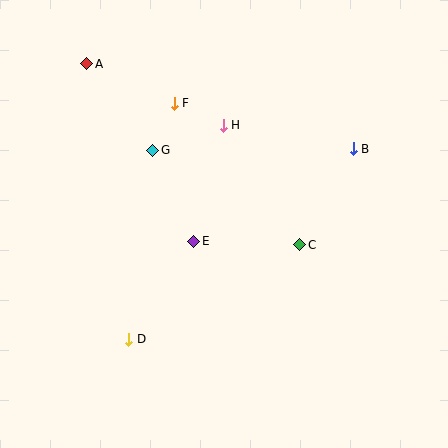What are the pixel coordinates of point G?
Point G is at (153, 150).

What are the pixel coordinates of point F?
Point F is at (174, 103).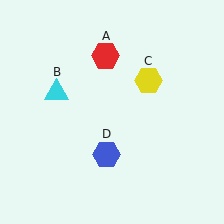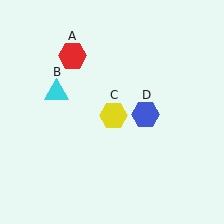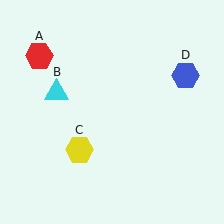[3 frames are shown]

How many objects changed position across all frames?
3 objects changed position: red hexagon (object A), yellow hexagon (object C), blue hexagon (object D).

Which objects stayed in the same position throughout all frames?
Cyan triangle (object B) remained stationary.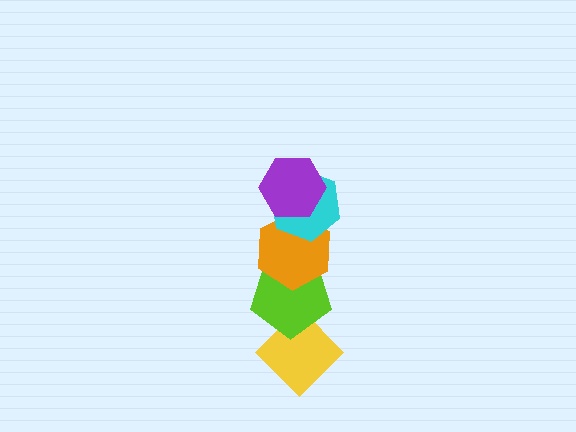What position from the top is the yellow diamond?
The yellow diamond is 5th from the top.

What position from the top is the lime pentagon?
The lime pentagon is 4th from the top.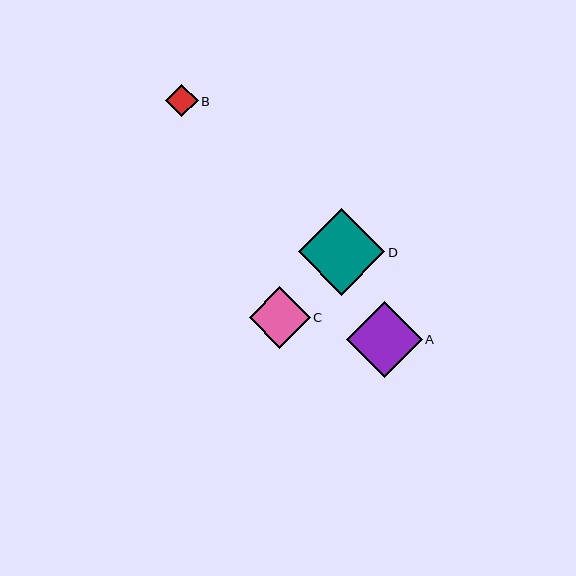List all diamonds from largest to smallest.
From largest to smallest: D, A, C, B.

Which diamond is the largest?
Diamond D is the largest with a size of approximately 87 pixels.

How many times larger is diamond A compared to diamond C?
Diamond A is approximately 1.2 times the size of diamond C.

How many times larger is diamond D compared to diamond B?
Diamond D is approximately 2.7 times the size of diamond B.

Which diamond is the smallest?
Diamond B is the smallest with a size of approximately 33 pixels.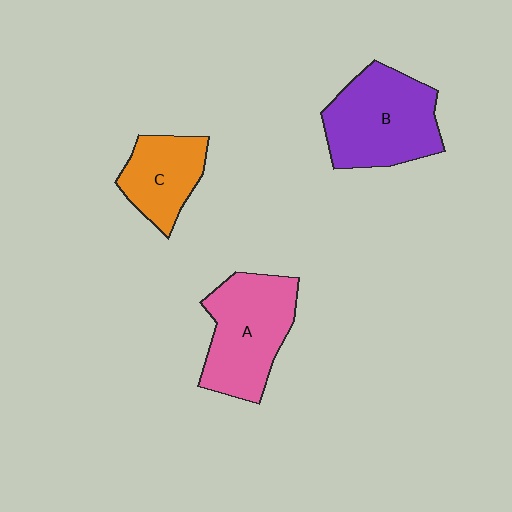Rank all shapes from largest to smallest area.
From largest to smallest: B (purple), A (pink), C (orange).